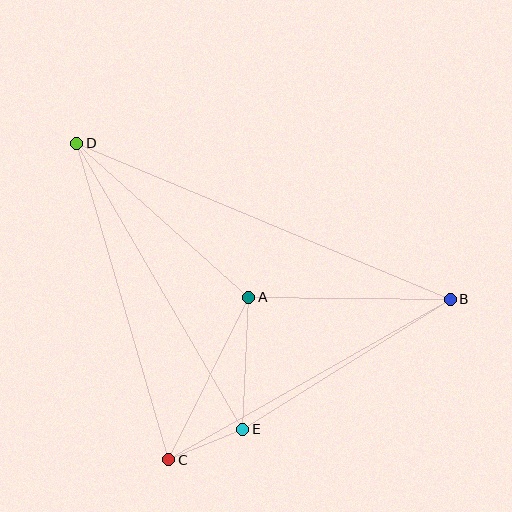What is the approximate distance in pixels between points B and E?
The distance between B and E is approximately 245 pixels.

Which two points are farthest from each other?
Points B and D are farthest from each other.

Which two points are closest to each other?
Points C and E are closest to each other.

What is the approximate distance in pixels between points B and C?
The distance between B and C is approximately 324 pixels.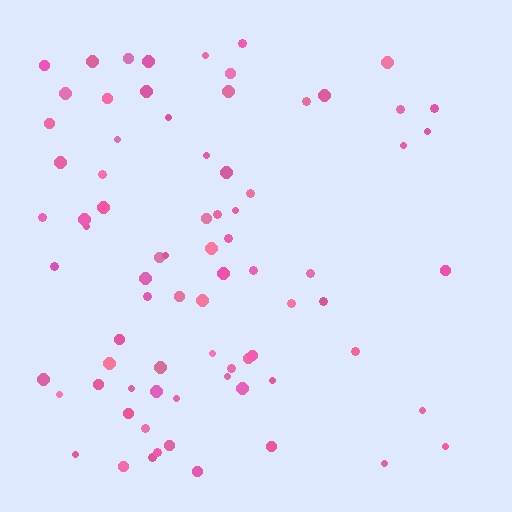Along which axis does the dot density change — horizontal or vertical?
Horizontal.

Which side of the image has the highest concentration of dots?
The left.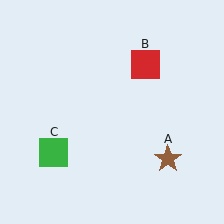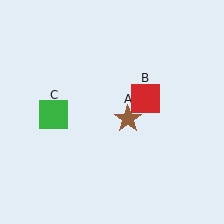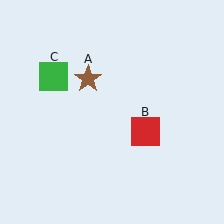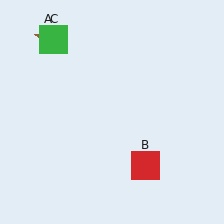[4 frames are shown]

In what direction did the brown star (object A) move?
The brown star (object A) moved up and to the left.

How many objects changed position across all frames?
3 objects changed position: brown star (object A), red square (object B), green square (object C).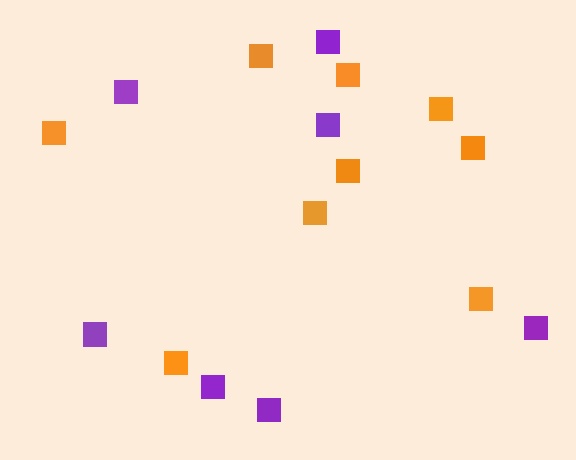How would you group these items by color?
There are 2 groups: one group of purple squares (7) and one group of orange squares (9).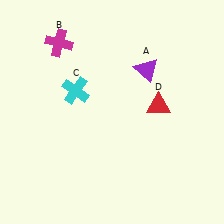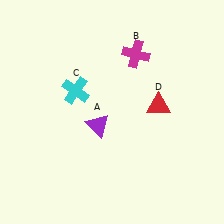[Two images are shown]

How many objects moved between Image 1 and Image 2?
2 objects moved between the two images.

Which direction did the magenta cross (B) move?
The magenta cross (B) moved right.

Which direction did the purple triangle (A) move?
The purple triangle (A) moved down.